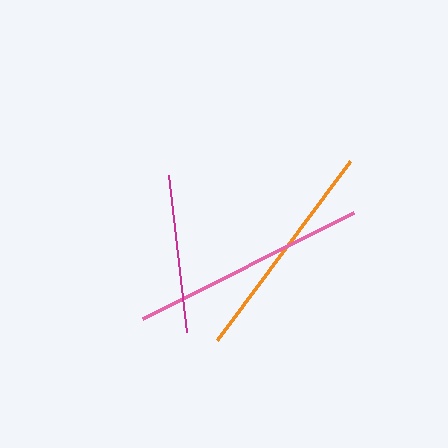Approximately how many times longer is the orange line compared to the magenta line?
The orange line is approximately 1.4 times the length of the magenta line.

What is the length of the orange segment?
The orange segment is approximately 223 pixels long.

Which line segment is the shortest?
The magenta line is the shortest at approximately 159 pixels.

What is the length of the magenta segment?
The magenta segment is approximately 159 pixels long.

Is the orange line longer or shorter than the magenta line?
The orange line is longer than the magenta line.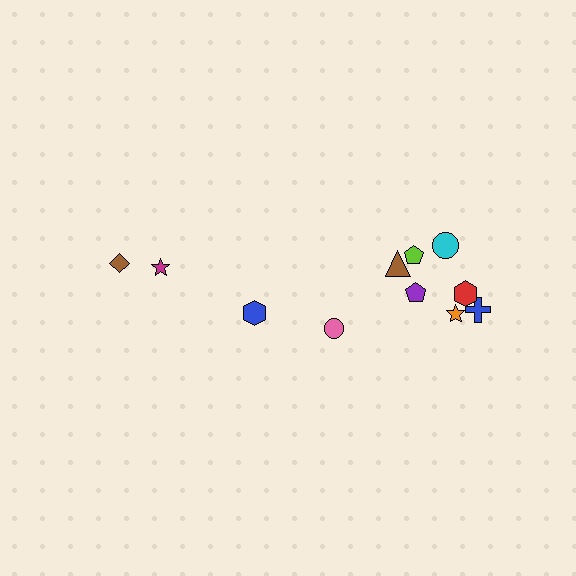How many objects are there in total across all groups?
There are 11 objects.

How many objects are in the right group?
There are 8 objects.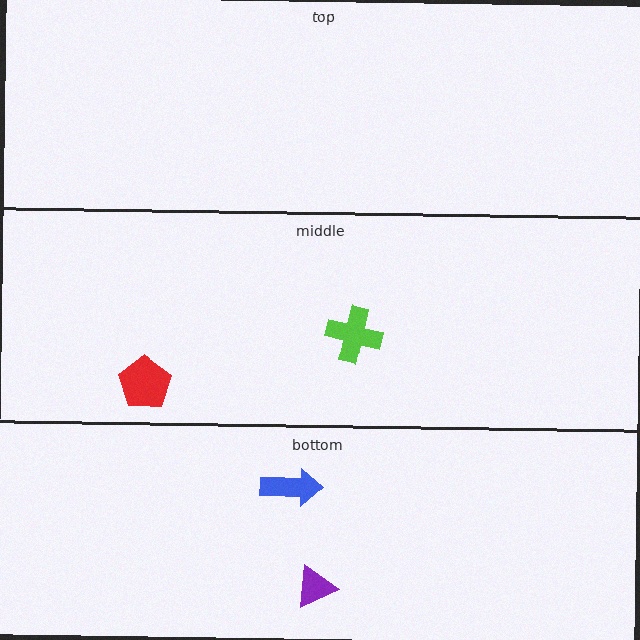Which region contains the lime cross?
The middle region.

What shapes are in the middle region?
The lime cross, the red pentagon.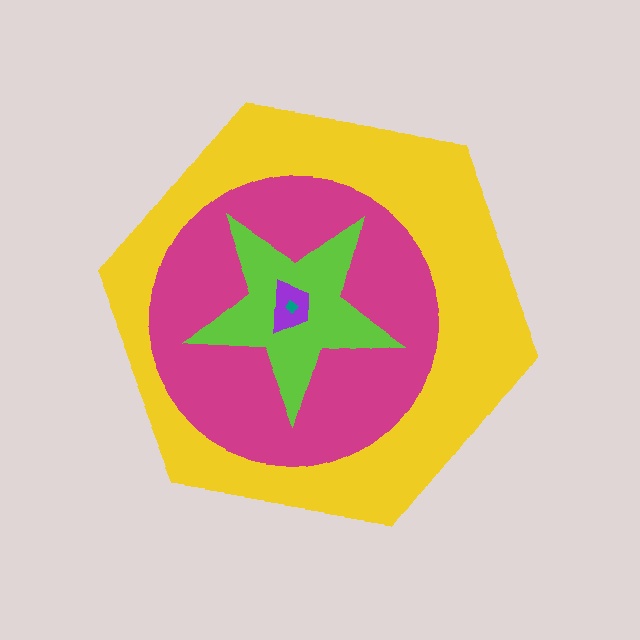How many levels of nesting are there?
5.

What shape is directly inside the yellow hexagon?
The magenta circle.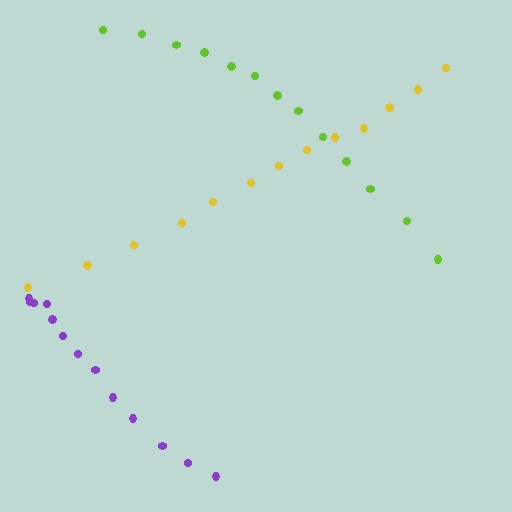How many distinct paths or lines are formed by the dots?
There are 3 distinct paths.